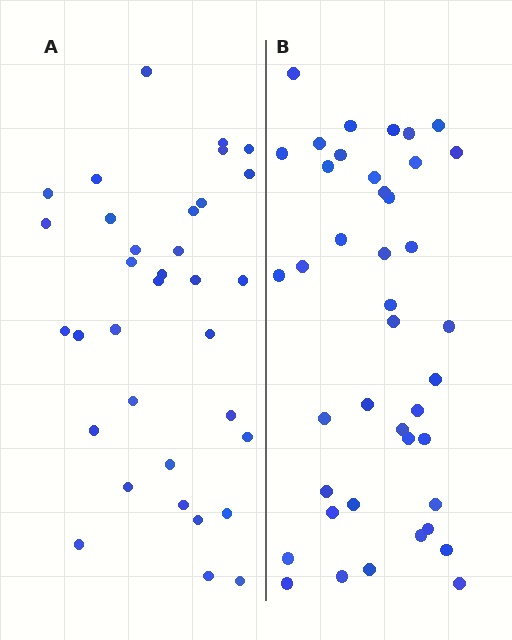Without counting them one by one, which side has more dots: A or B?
Region B (the right region) has more dots.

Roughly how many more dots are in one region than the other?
Region B has roughly 8 or so more dots than region A.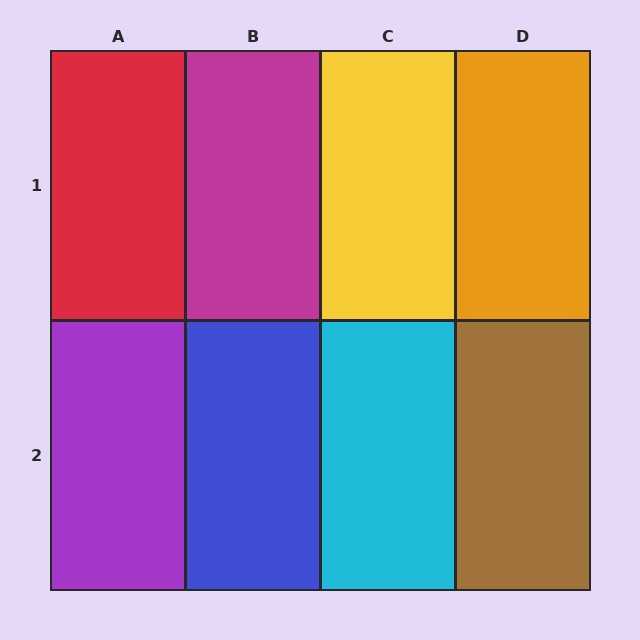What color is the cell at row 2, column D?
Brown.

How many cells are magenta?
1 cell is magenta.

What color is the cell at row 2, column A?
Purple.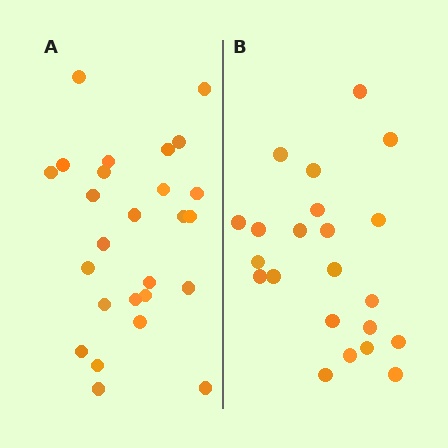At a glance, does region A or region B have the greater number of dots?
Region A (the left region) has more dots.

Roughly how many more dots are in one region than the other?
Region A has about 4 more dots than region B.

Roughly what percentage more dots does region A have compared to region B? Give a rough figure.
About 20% more.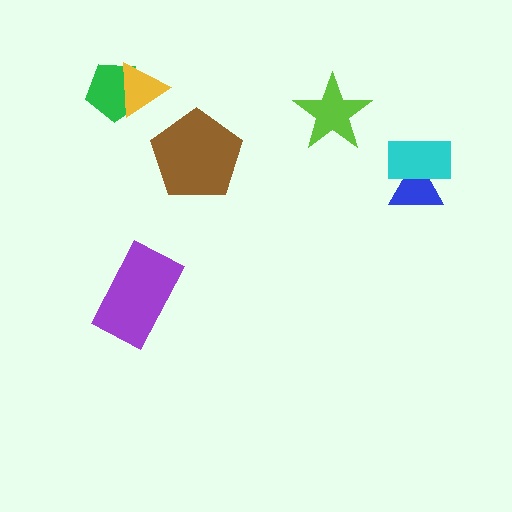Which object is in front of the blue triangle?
The cyan rectangle is in front of the blue triangle.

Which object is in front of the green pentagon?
The yellow triangle is in front of the green pentagon.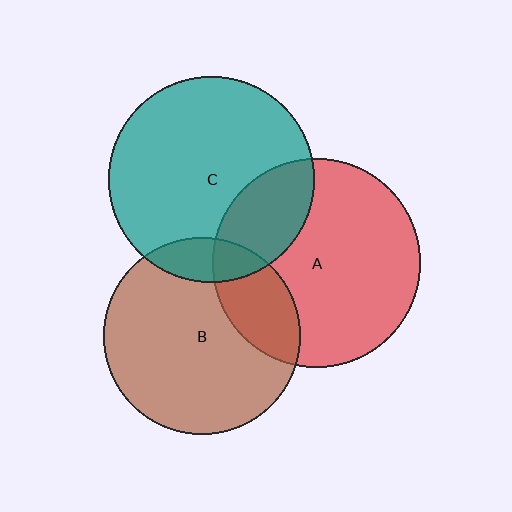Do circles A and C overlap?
Yes.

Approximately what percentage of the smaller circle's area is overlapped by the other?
Approximately 25%.